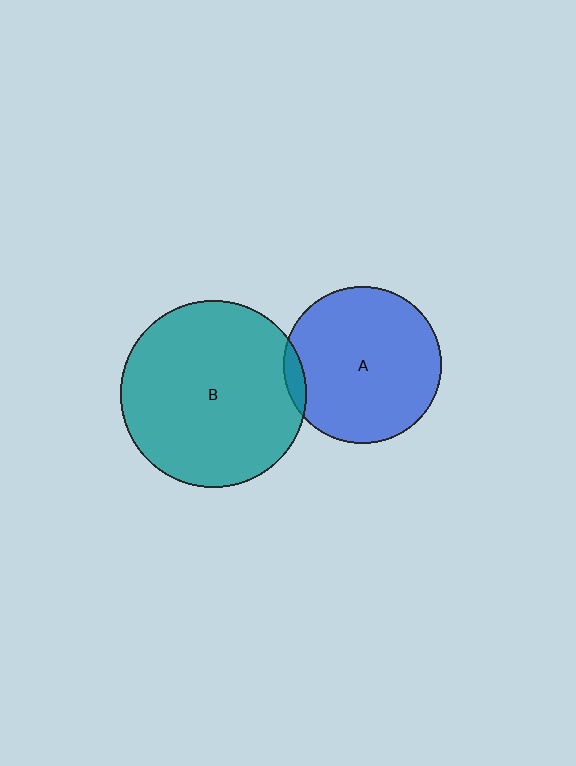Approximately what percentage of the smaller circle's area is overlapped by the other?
Approximately 5%.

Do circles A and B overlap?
Yes.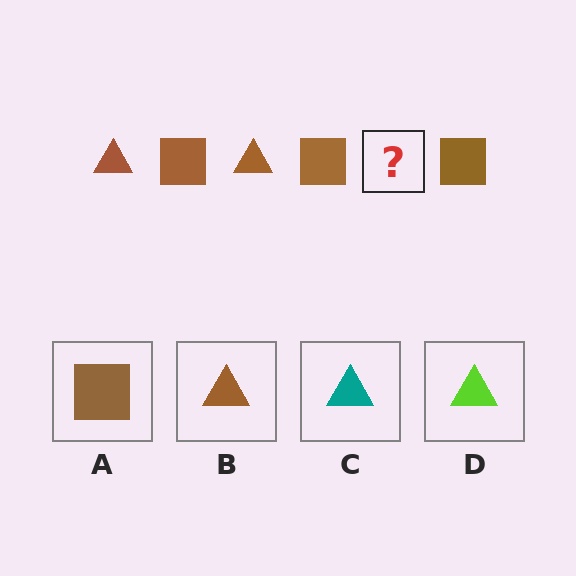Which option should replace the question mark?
Option B.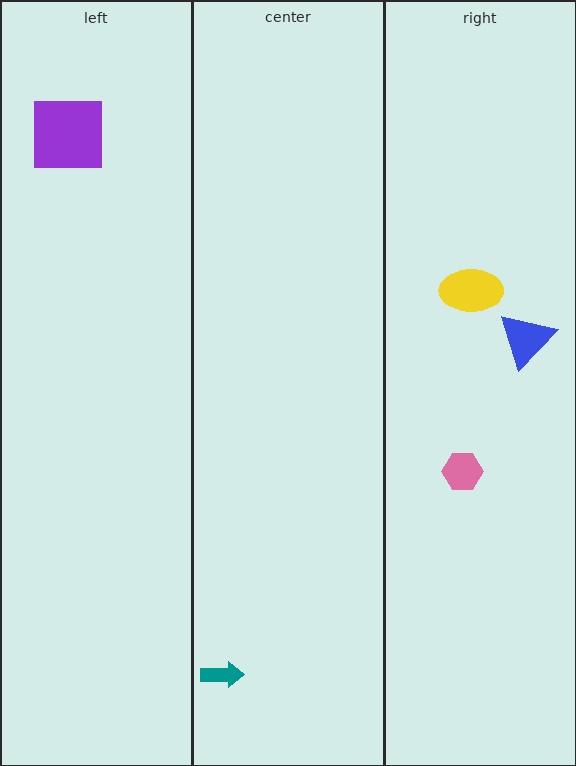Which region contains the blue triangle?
The right region.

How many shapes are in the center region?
1.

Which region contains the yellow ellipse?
The right region.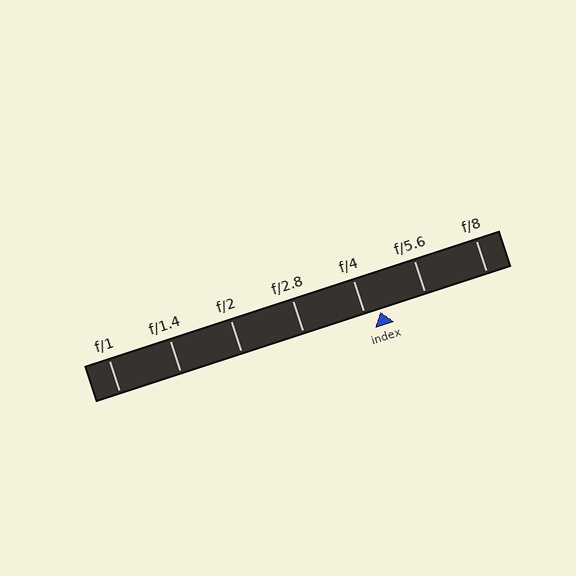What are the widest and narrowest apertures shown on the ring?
The widest aperture shown is f/1 and the narrowest is f/8.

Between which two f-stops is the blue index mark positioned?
The index mark is between f/4 and f/5.6.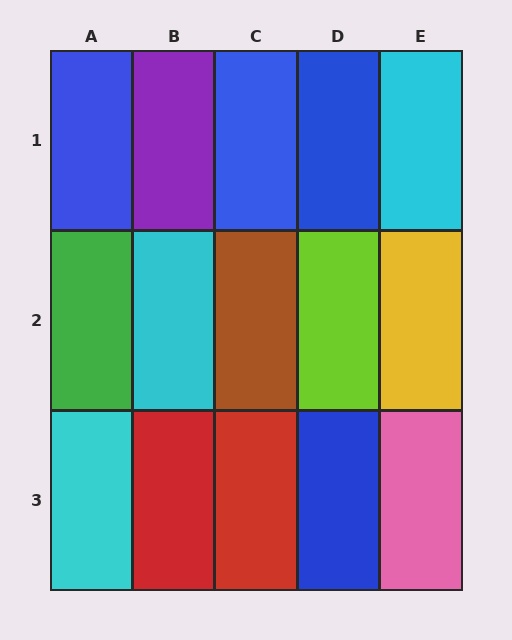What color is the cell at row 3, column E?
Pink.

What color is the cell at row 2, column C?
Brown.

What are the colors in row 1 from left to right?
Blue, purple, blue, blue, cyan.